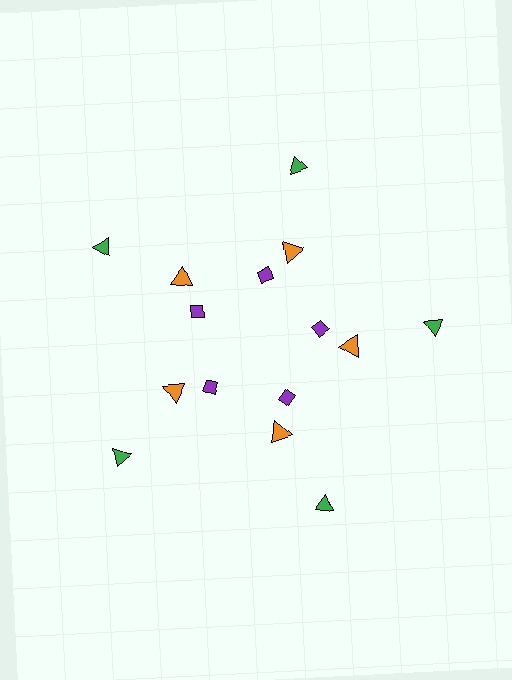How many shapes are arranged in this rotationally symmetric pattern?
There are 15 shapes, arranged in 5 groups of 3.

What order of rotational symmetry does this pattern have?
This pattern has 5-fold rotational symmetry.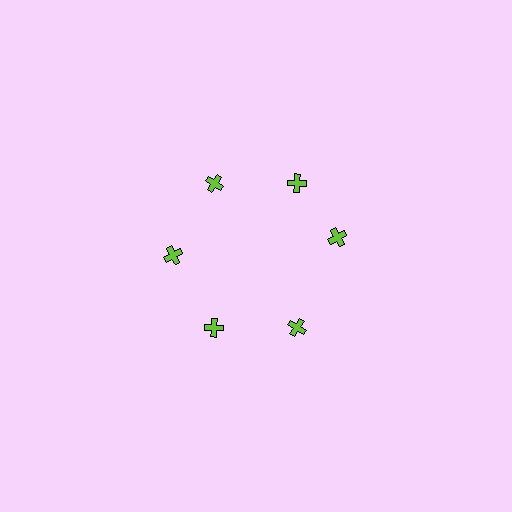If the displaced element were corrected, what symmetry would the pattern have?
It would have 6-fold rotational symmetry — the pattern would map onto itself every 60 degrees.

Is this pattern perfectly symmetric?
No. The 6 lime crosses are arranged in a ring, but one element near the 3 o'clock position is rotated out of alignment along the ring, breaking the 6-fold rotational symmetry.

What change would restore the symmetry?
The symmetry would be restored by rotating it back into even spacing with its neighbors so that all 6 crosses sit at equal angles and equal distance from the center.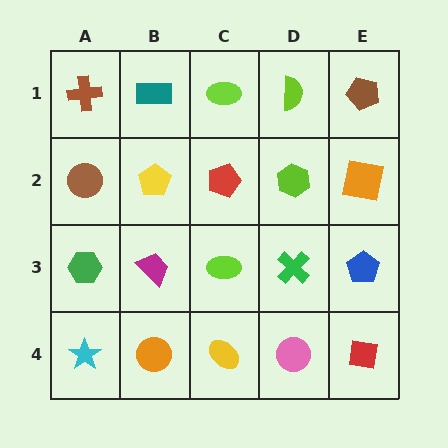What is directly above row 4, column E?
A blue pentagon.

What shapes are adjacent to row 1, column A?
A brown circle (row 2, column A), a teal rectangle (row 1, column B).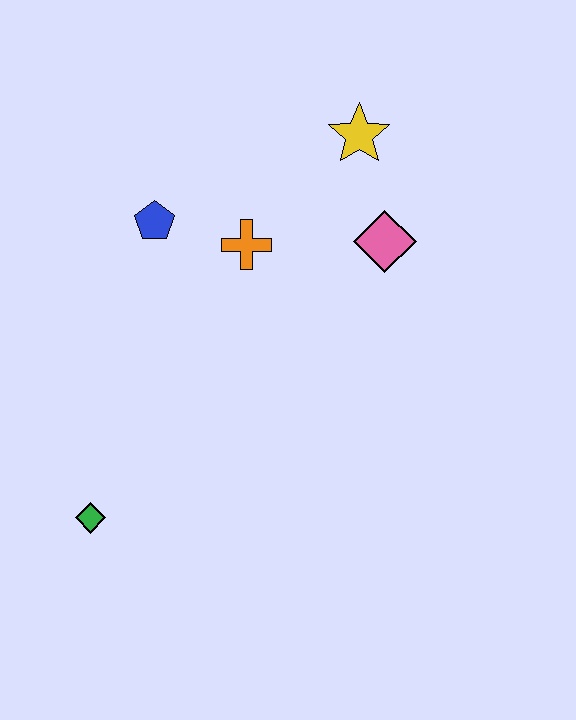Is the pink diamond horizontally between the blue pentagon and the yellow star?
No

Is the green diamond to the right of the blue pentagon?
No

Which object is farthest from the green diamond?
The yellow star is farthest from the green diamond.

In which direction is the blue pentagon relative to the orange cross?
The blue pentagon is to the left of the orange cross.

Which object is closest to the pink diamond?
The yellow star is closest to the pink diamond.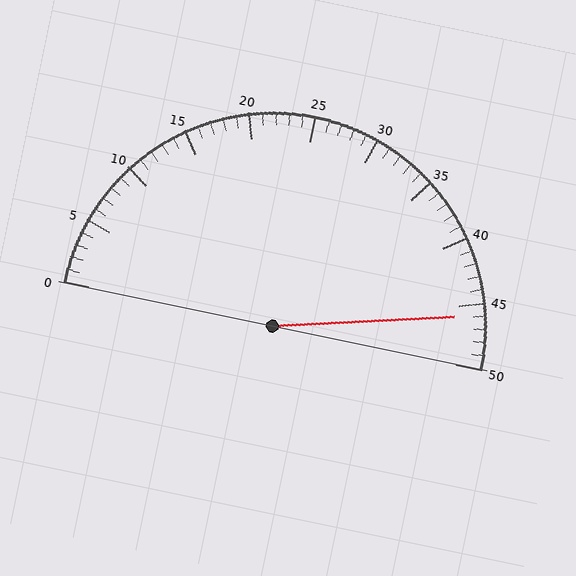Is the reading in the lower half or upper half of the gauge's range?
The reading is in the upper half of the range (0 to 50).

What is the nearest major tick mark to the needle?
The nearest major tick mark is 45.